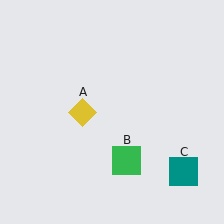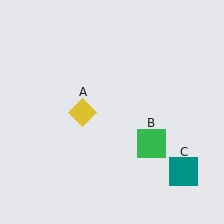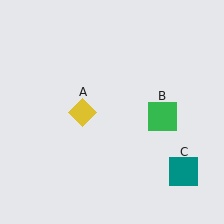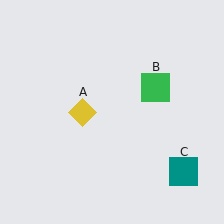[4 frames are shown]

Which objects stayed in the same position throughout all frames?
Yellow diamond (object A) and teal square (object C) remained stationary.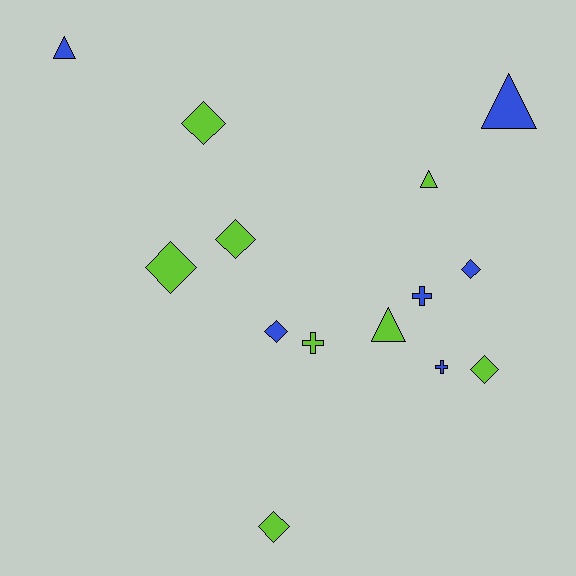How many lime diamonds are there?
There are 5 lime diamonds.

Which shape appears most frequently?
Diamond, with 7 objects.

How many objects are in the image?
There are 14 objects.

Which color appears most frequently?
Lime, with 8 objects.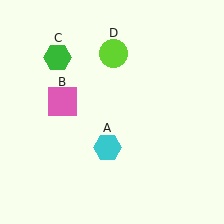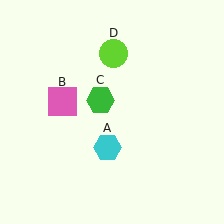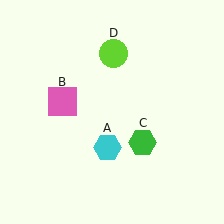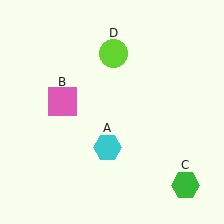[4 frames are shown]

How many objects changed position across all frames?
1 object changed position: green hexagon (object C).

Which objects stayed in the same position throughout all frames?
Cyan hexagon (object A) and pink square (object B) and lime circle (object D) remained stationary.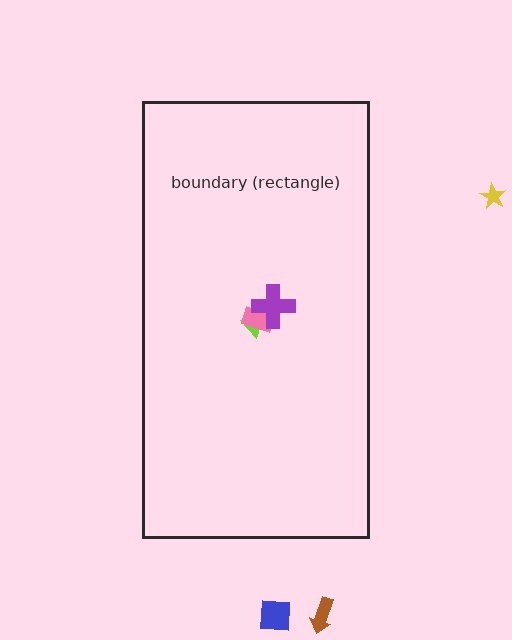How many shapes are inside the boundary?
3 inside, 3 outside.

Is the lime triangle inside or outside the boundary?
Inside.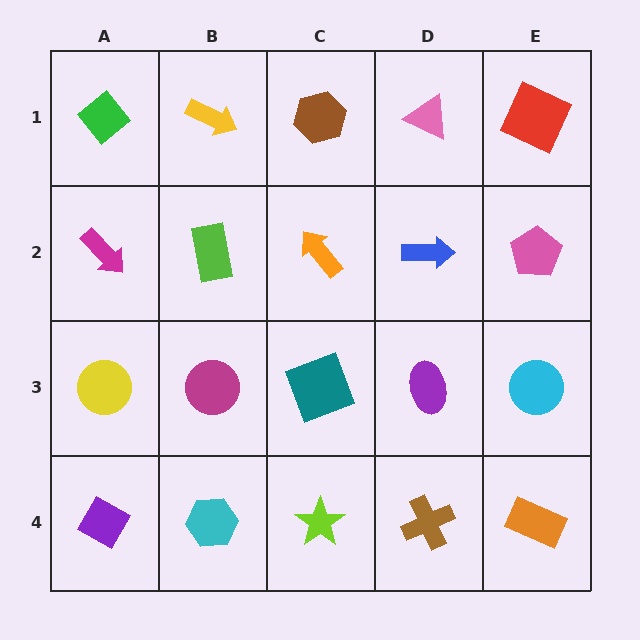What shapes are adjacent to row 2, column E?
A red square (row 1, column E), a cyan circle (row 3, column E), a blue arrow (row 2, column D).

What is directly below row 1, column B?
A lime rectangle.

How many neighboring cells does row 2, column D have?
4.